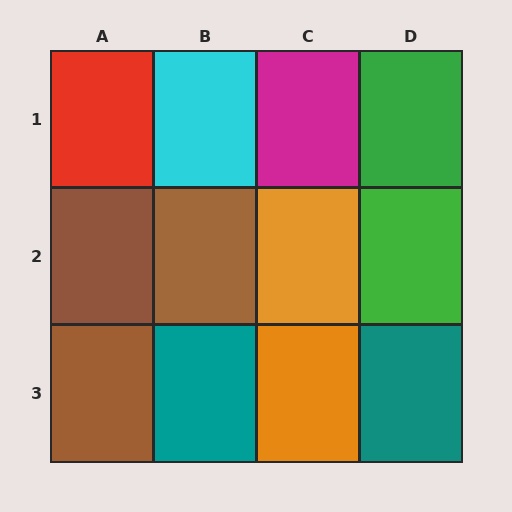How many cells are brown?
3 cells are brown.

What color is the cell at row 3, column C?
Orange.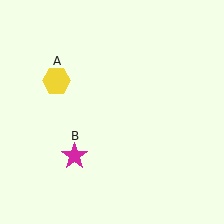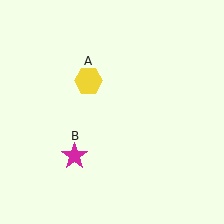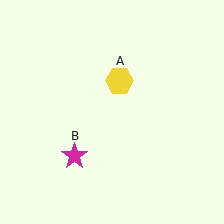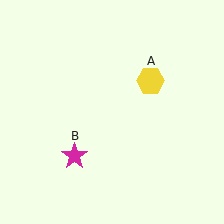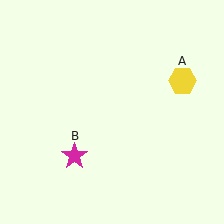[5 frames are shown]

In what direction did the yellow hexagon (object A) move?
The yellow hexagon (object A) moved right.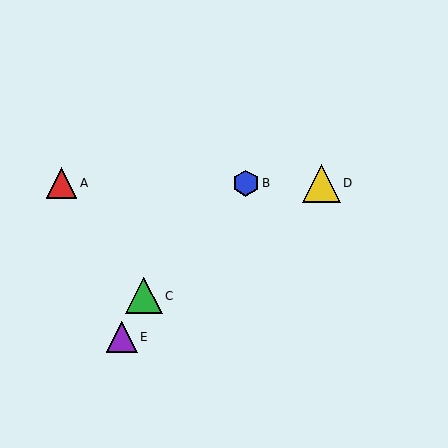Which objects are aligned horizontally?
Objects A, B, D are aligned horizontally.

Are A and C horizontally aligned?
No, A is at y≈183 and C is at y≈296.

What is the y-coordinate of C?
Object C is at y≈296.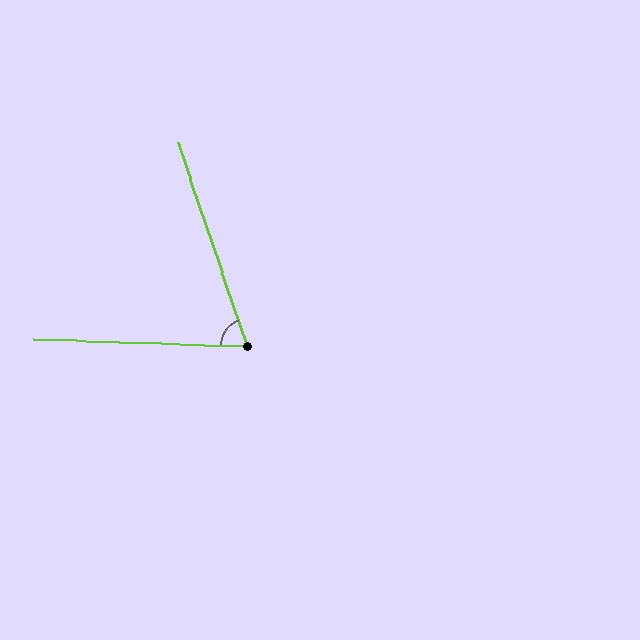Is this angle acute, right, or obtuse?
It is acute.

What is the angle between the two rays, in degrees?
Approximately 70 degrees.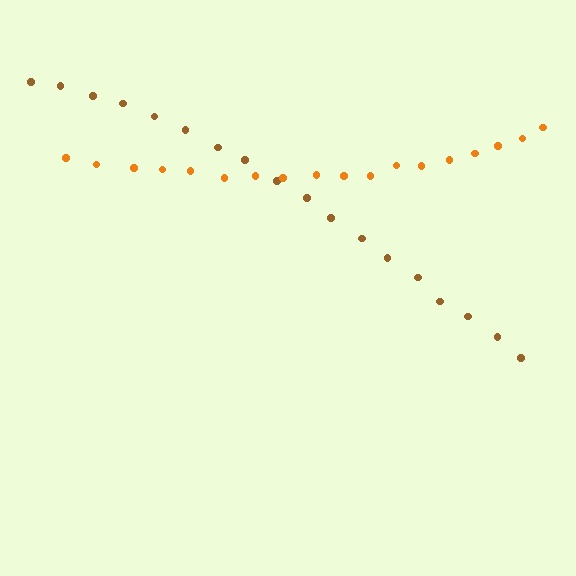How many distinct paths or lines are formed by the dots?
There are 2 distinct paths.